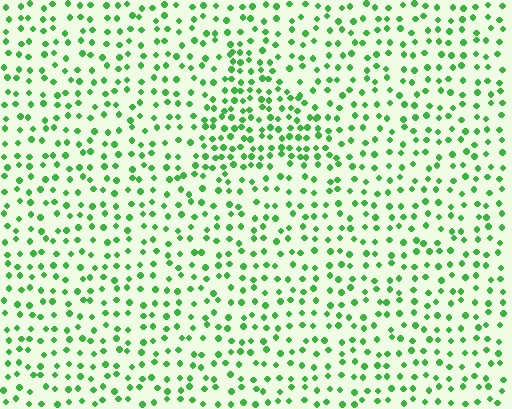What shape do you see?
I see a triangle.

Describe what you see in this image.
The image contains small green elements arranged at two different densities. A triangle-shaped region is visible where the elements are more densely packed than the surrounding area.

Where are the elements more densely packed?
The elements are more densely packed inside the triangle boundary.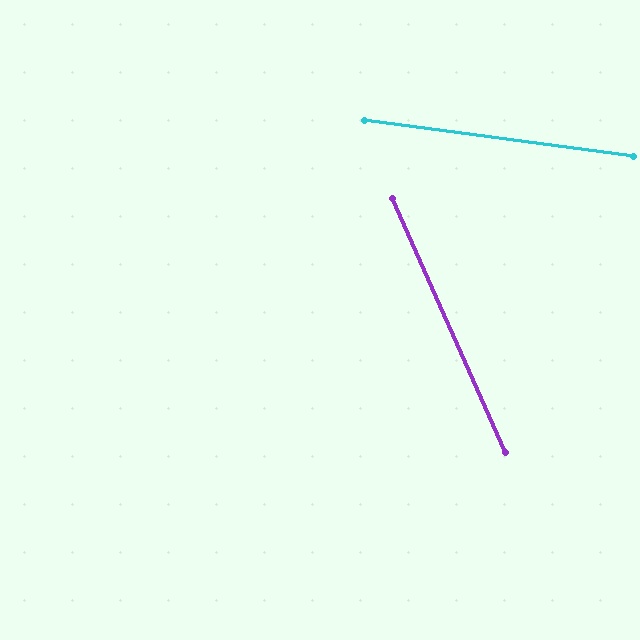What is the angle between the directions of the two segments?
Approximately 58 degrees.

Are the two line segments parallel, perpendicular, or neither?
Neither parallel nor perpendicular — they differ by about 58°.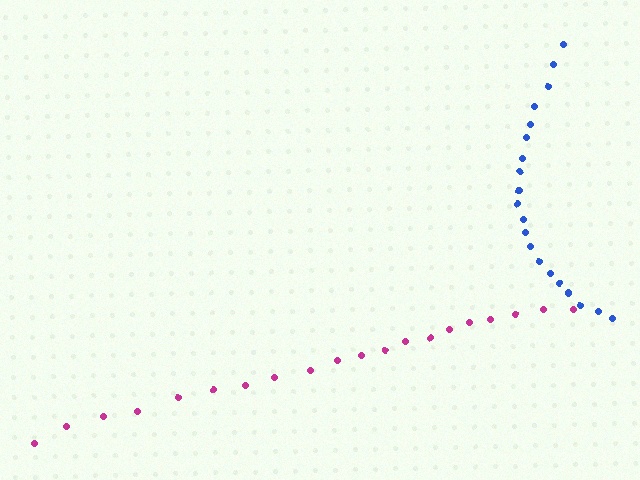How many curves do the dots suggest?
There are 2 distinct paths.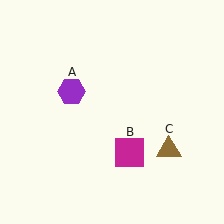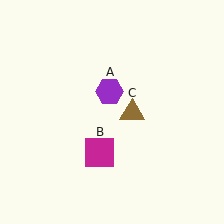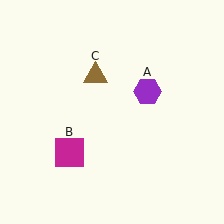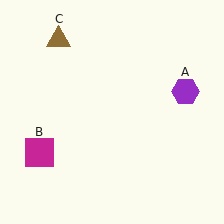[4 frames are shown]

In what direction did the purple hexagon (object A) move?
The purple hexagon (object A) moved right.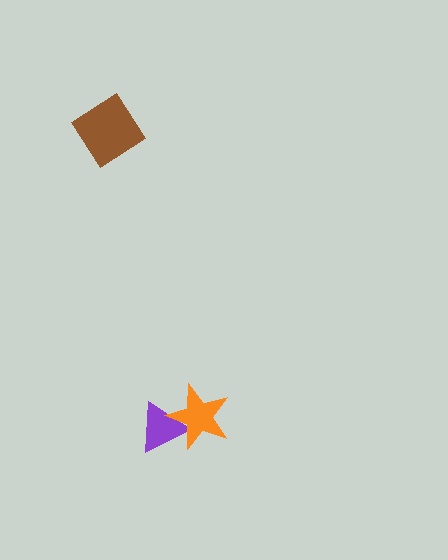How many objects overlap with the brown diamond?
0 objects overlap with the brown diamond.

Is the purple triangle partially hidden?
Yes, it is partially covered by another shape.